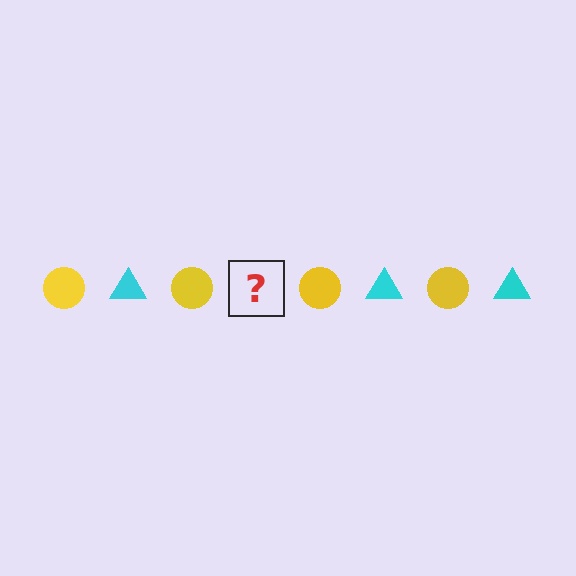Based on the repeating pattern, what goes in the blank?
The blank should be a cyan triangle.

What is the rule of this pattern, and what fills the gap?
The rule is that the pattern alternates between yellow circle and cyan triangle. The gap should be filled with a cyan triangle.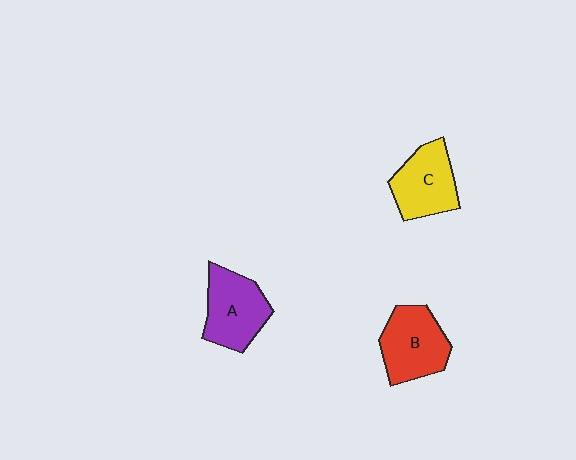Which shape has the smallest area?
Shape C (yellow).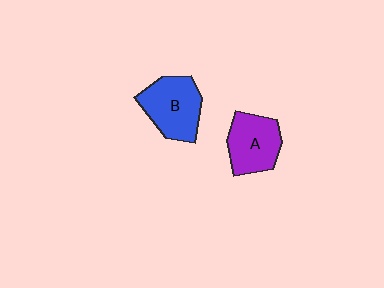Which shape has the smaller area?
Shape A (purple).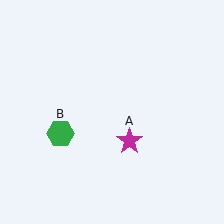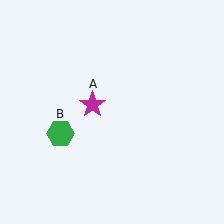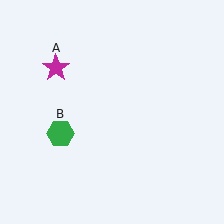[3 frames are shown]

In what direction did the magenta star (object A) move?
The magenta star (object A) moved up and to the left.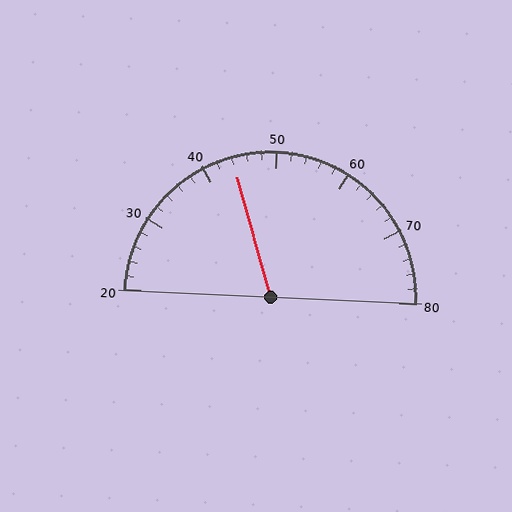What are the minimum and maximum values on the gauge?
The gauge ranges from 20 to 80.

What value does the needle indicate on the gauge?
The needle indicates approximately 44.